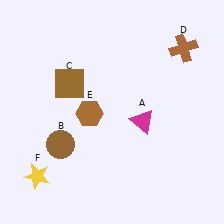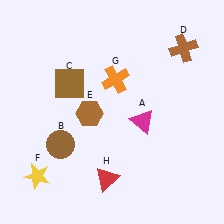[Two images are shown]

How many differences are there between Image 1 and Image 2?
There are 2 differences between the two images.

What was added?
An orange cross (G), a red triangle (H) were added in Image 2.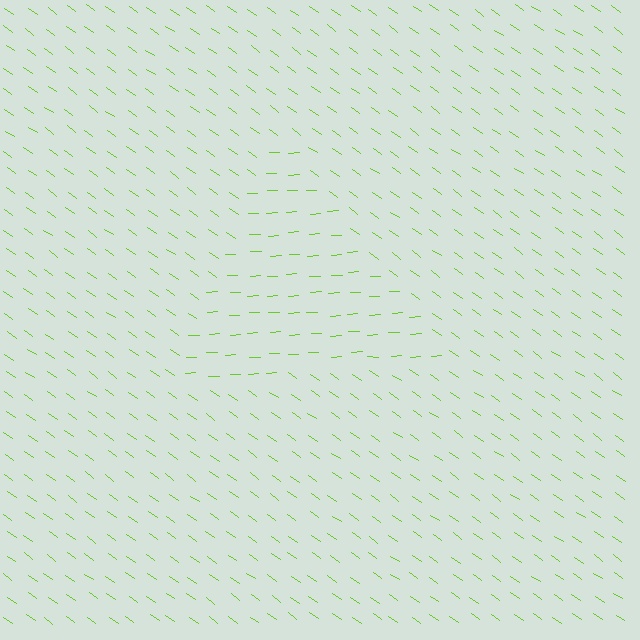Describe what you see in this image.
The image is filled with small lime line segments. A triangle region in the image has lines oriented differently from the surrounding lines, creating a visible texture boundary.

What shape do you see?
I see a triangle.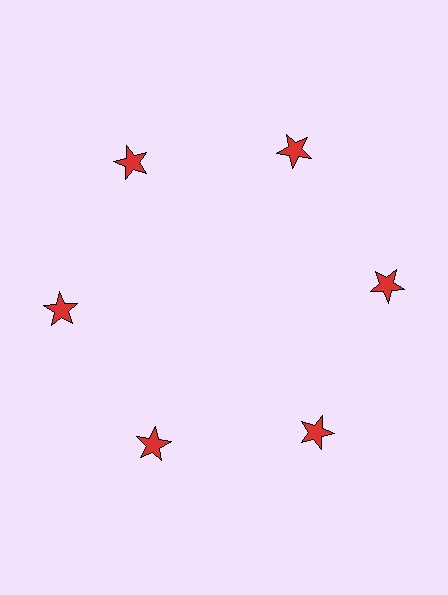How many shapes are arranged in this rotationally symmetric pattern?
There are 6 shapes, arranged in 6 groups of 1.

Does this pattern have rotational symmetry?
Yes, this pattern has 6-fold rotational symmetry. It looks the same after rotating 60 degrees around the center.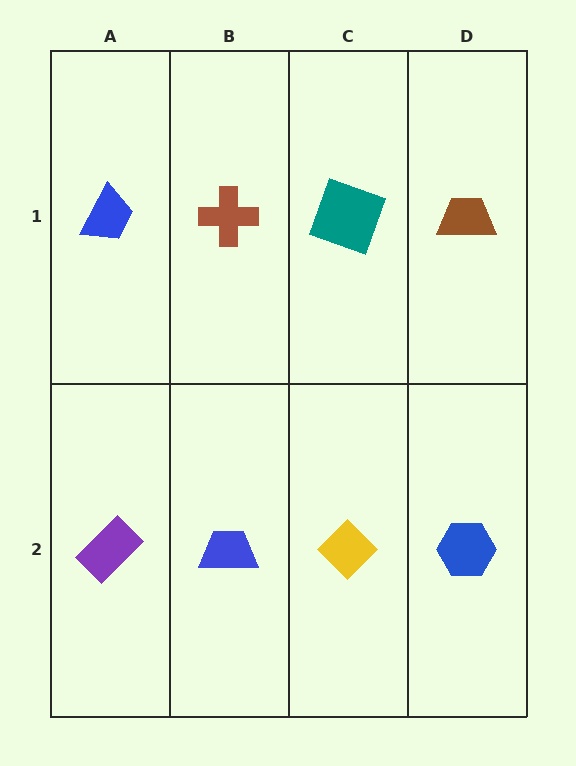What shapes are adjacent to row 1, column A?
A purple rectangle (row 2, column A), a brown cross (row 1, column B).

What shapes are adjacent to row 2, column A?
A blue trapezoid (row 1, column A), a blue trapezoid (row 2, column B).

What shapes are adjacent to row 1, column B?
A blue trapezoid (row 2, column B), a blue trapezoid (row 1, column A), a teal square (row 1, column C).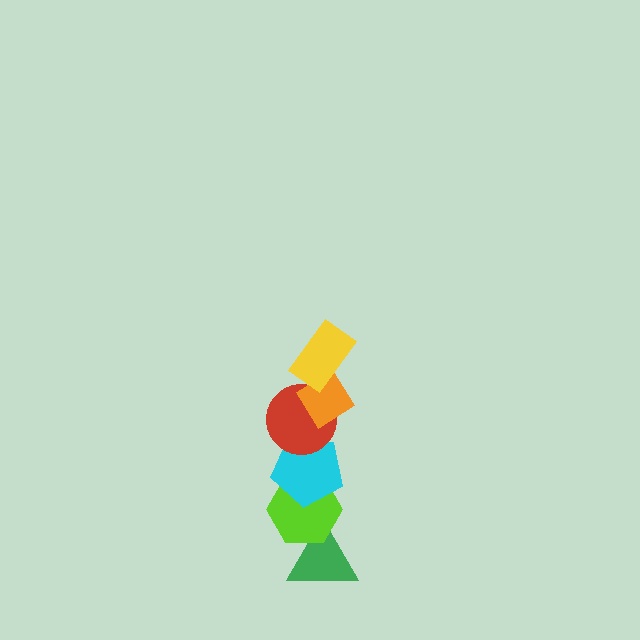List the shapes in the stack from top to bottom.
From top to bottom: the yellow rectangle, the orange diamond, the red circle, the cyan pentagon, the lime hexagon, the green triangle.